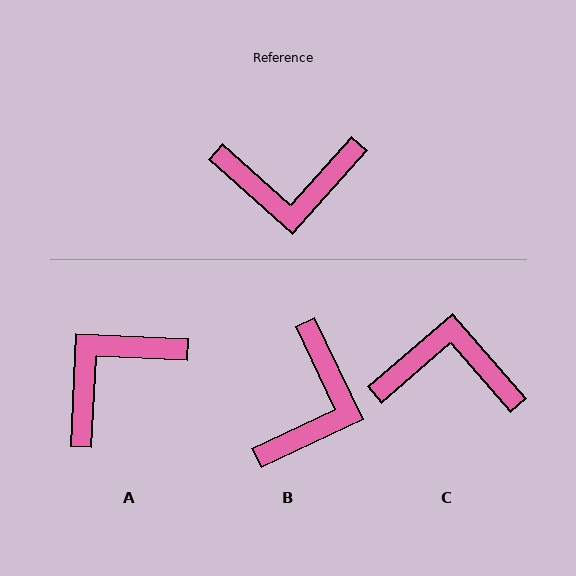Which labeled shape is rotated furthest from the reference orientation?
C, about 173 degrees away.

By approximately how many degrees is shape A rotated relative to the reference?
Approximately 141 degrees clockwise.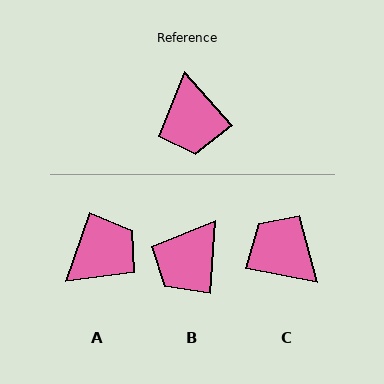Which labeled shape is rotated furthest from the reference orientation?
C, about 143 degrees away.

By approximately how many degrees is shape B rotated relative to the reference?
Approximately 46 degrees clockwise.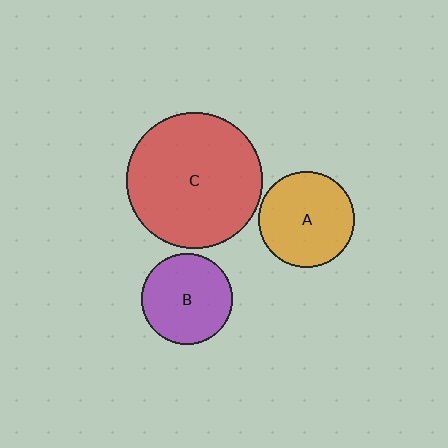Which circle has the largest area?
Circle C (red).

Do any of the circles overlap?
No, none of the circles overlap.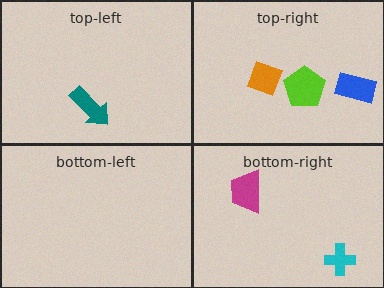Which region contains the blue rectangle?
The top-right region.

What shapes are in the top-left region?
The teal arrow.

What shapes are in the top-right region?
The lime pentagon, the blue rectangle, the orange diamond.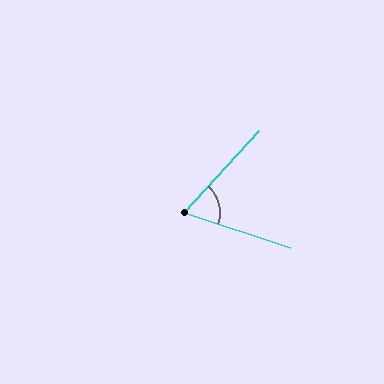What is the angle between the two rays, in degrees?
Approximately 66 degrees.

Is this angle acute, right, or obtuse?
It is acute.